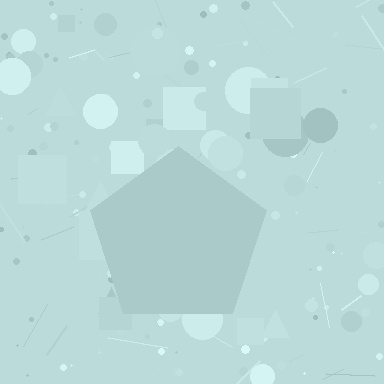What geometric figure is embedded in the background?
A pentagon is embedded in the background.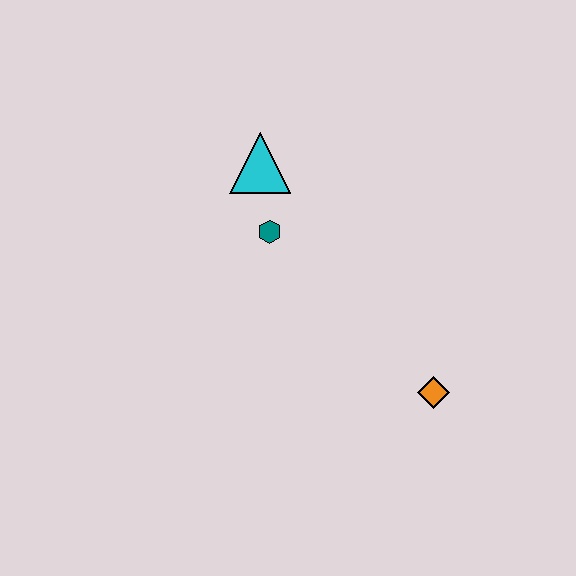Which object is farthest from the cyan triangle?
The orange diamond is farthest from the cyan triangle.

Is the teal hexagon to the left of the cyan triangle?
No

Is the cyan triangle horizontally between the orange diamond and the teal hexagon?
No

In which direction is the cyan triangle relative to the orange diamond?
The cyan triangle is above the orange diamond.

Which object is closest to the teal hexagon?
The cyan triangle is closest to the teal hexagon.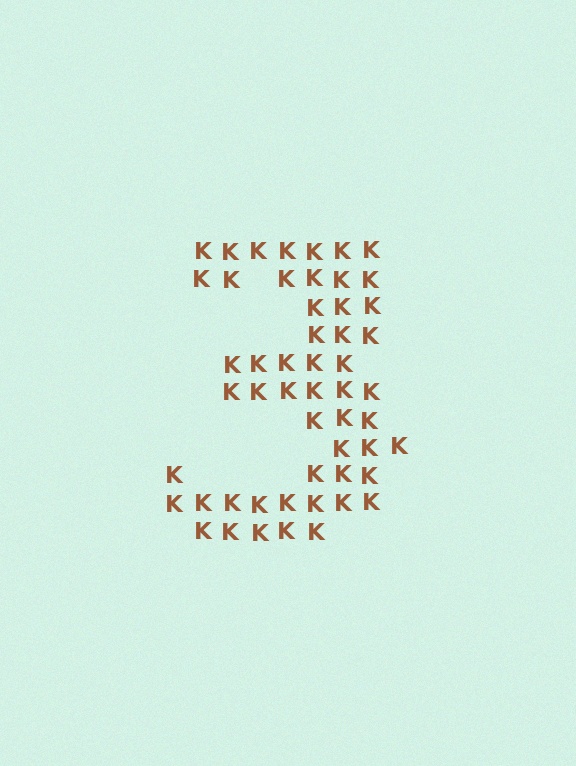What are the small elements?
The small elements are letter K's.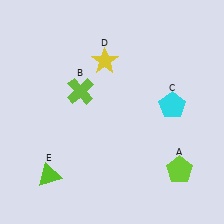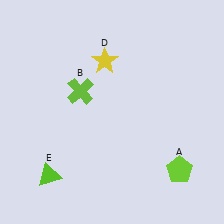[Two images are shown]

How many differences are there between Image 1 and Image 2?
There is 1 difference between the two images.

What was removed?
The cyan pentagon (C) was removed in Image 2.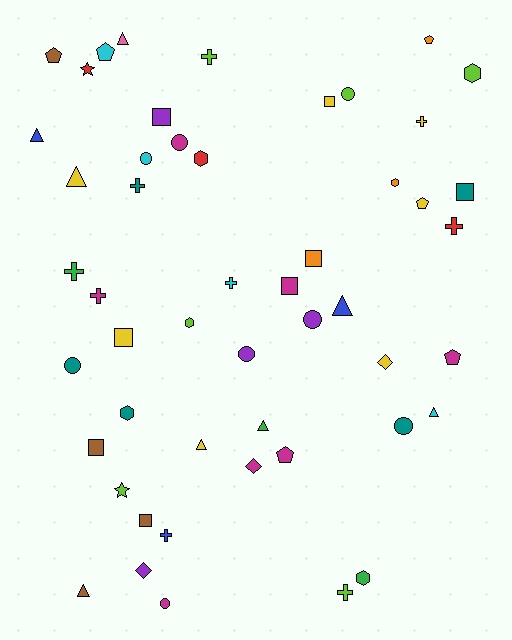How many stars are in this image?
There are 2 stars.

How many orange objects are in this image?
There are 3 orange objects.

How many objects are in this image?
There are 50 objects.